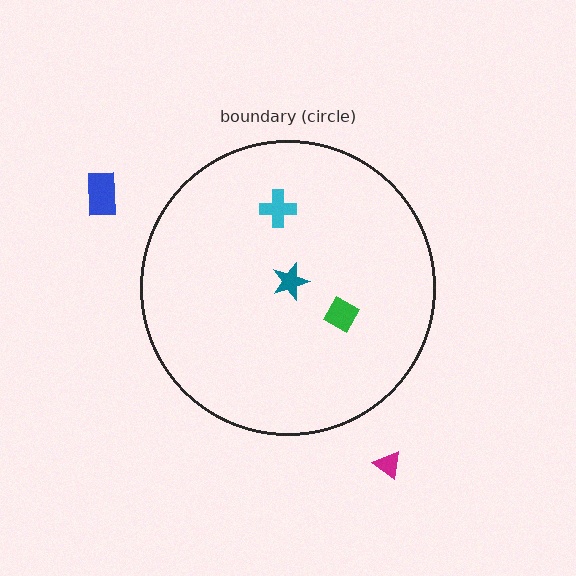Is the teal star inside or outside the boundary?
Inside.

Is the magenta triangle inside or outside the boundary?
Outside.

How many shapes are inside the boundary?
3 inside, 2 outside.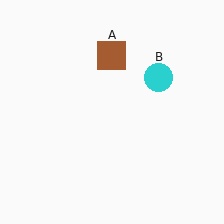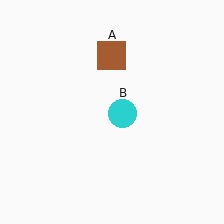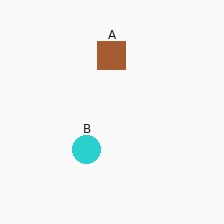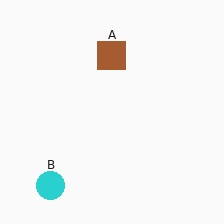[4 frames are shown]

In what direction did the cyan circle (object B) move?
The cyan circle (object B) moved down and to the left.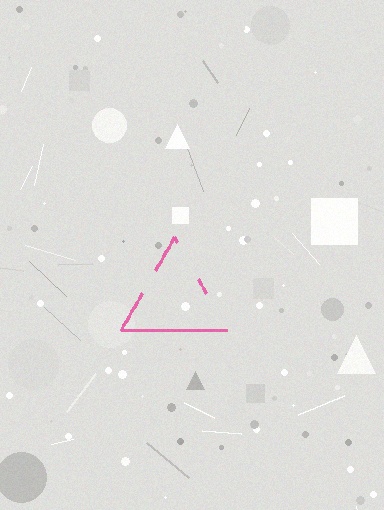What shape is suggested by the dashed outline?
The dashed outline suggests a triangle.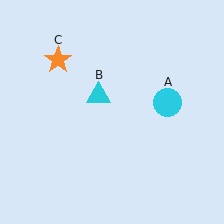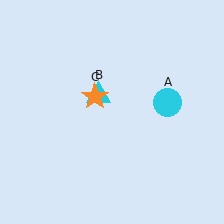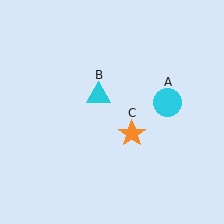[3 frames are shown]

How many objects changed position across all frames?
1 object changed position: orange star (object C).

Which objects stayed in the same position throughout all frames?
Cyan circle (object A) and cyan triangle (object B) remained stationary.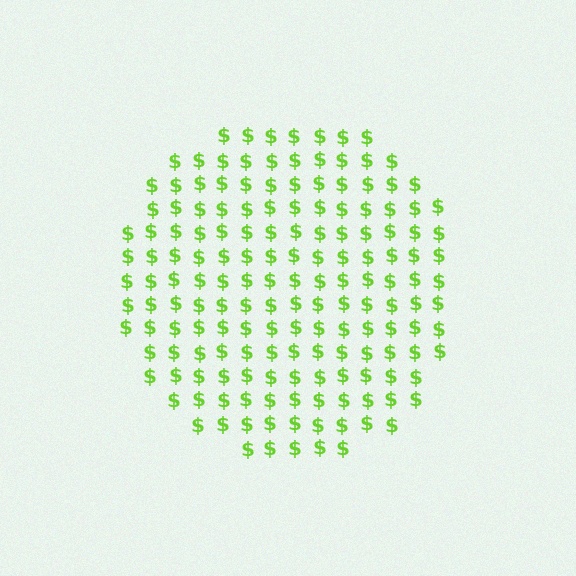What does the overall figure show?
The overall figure shows a circle.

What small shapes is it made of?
It is made of small dollar signs.